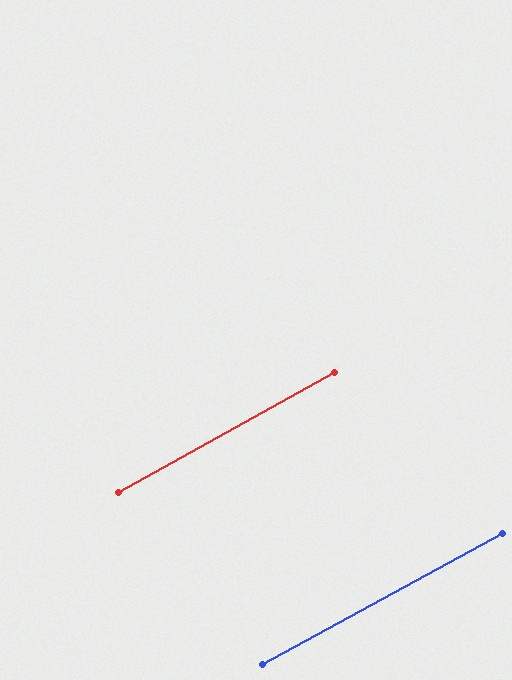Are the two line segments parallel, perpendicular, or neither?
Parallel — their directions differ by only 0.4°.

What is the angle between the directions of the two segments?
Approximately 0 degrees.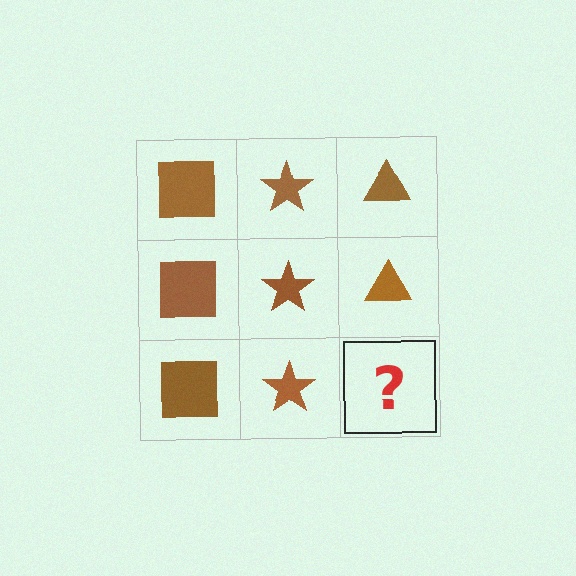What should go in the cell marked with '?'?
The missing cell should contain a brown triangle.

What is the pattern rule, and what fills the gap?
The rule is that each column has a consistent shape. The gap should be filled with a brown triangle.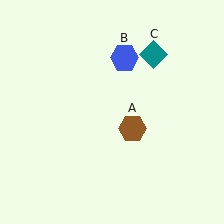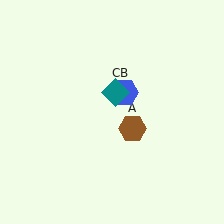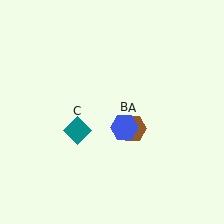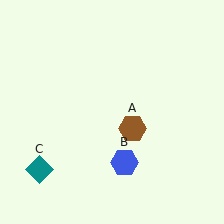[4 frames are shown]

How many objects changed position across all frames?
2 objects changed position: blue hexagon (object B), teal diamond (object C).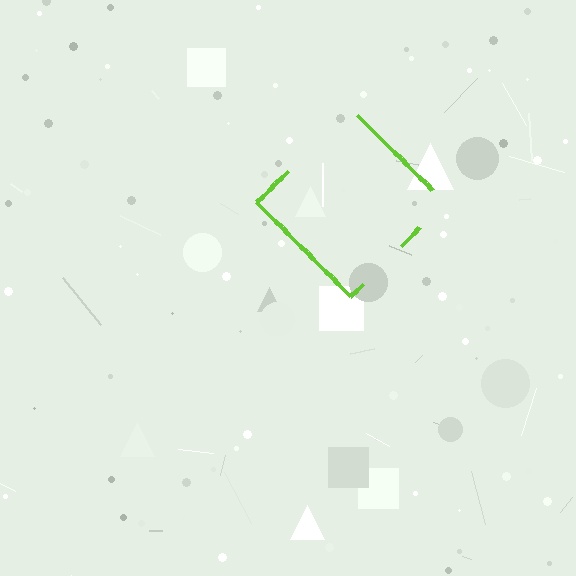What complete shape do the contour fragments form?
The contour fragments form a diamond.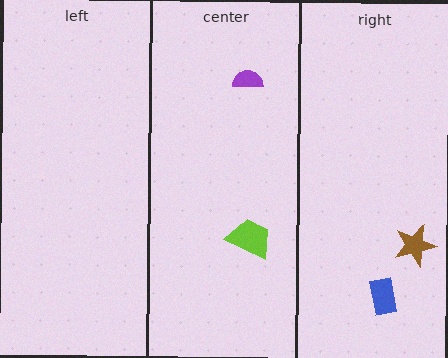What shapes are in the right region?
The brown star, the blue rectangle.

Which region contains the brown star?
The right region.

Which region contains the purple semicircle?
The center region.